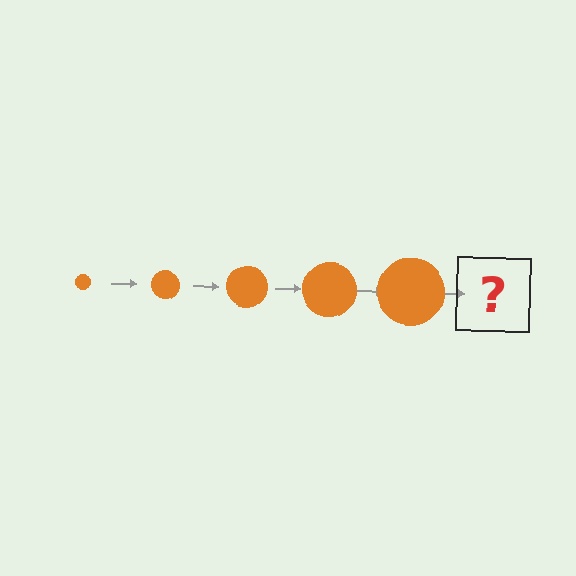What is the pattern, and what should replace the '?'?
The pattern is that the circle gets progressively larger each step. The '?' should be an orange circle, larger than the previous one.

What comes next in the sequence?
The next element should be an orange circle, larger than the previous one.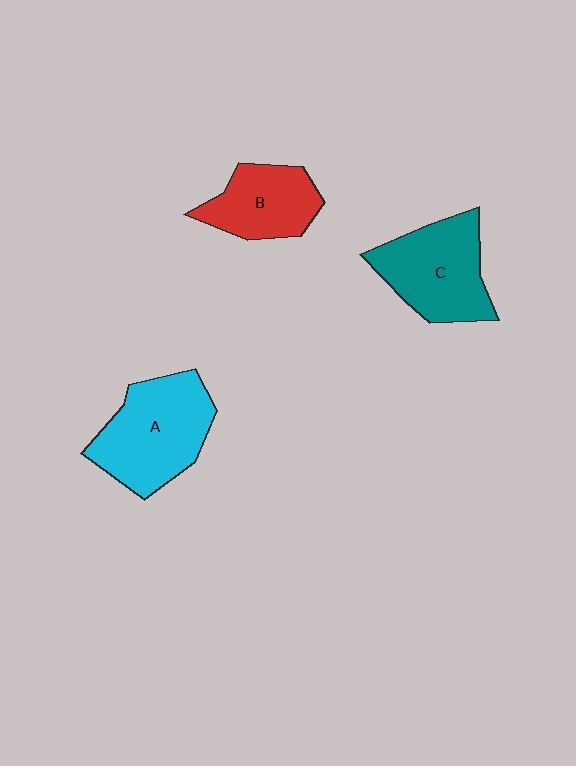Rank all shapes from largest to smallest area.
From largest to smallest: A (cyan), C (teal), B (red).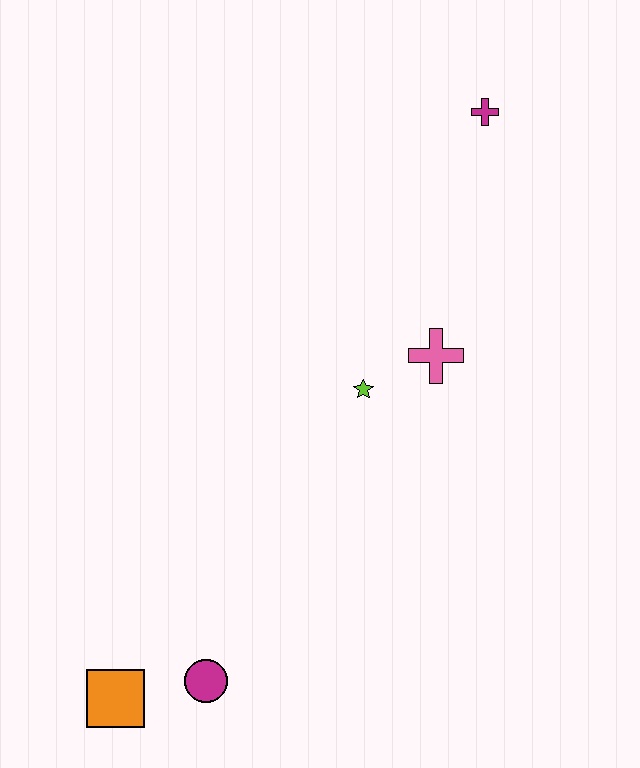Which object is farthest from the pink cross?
The orange square is farthest from the pink cross.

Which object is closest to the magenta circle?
The orange square is closest to the magenta circle.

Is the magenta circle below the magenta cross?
Yes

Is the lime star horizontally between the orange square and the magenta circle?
No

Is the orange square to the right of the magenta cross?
No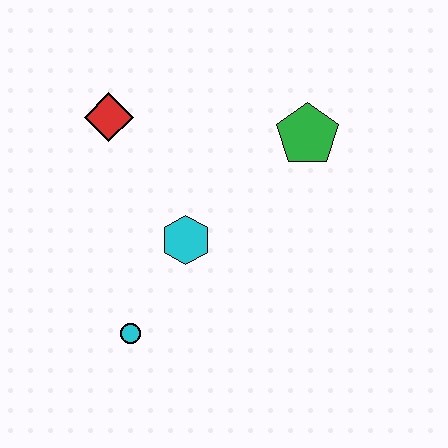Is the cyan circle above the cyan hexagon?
No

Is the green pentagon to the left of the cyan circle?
No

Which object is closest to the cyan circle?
The cyan hexagon is closest to the cyan circle.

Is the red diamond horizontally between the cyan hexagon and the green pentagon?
No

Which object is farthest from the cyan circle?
The green pentagon is farthest from the cyan circle.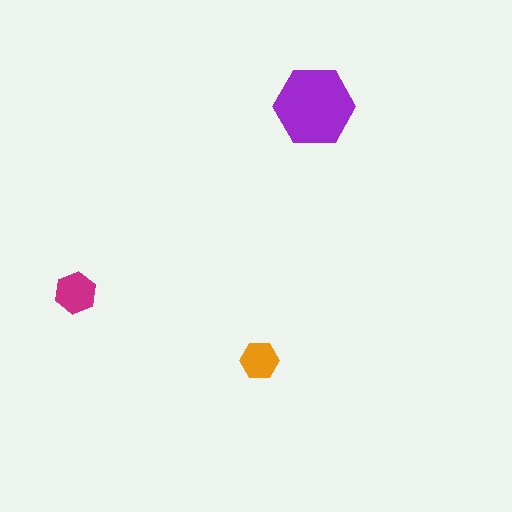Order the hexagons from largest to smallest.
the purple one, the magenta one, the orange one.